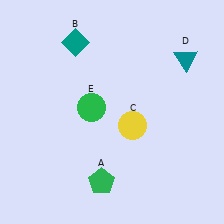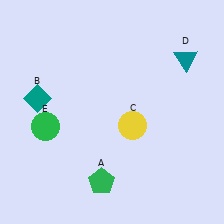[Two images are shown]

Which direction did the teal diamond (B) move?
The teal diamond (B) moved down.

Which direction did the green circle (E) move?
The green circle (E) moved left.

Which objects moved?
The objects that moved are: the teal diamond (B), the green circle (E).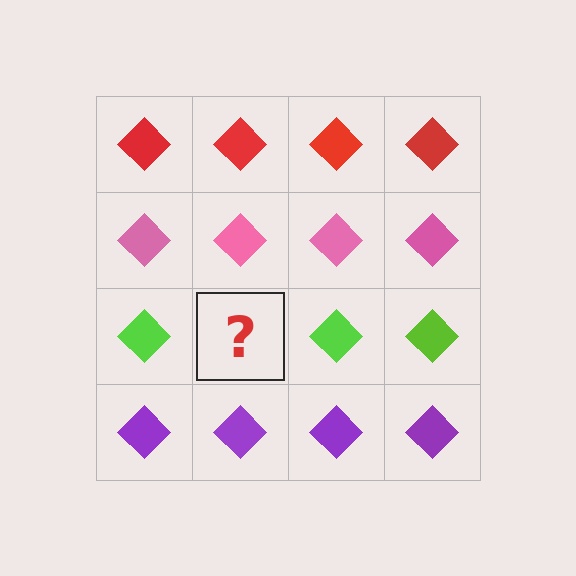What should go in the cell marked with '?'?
The missing cell should contain a lime diamond.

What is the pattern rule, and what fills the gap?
The rule is that each row has a consistent color. The gap should be filled with a lime diamond.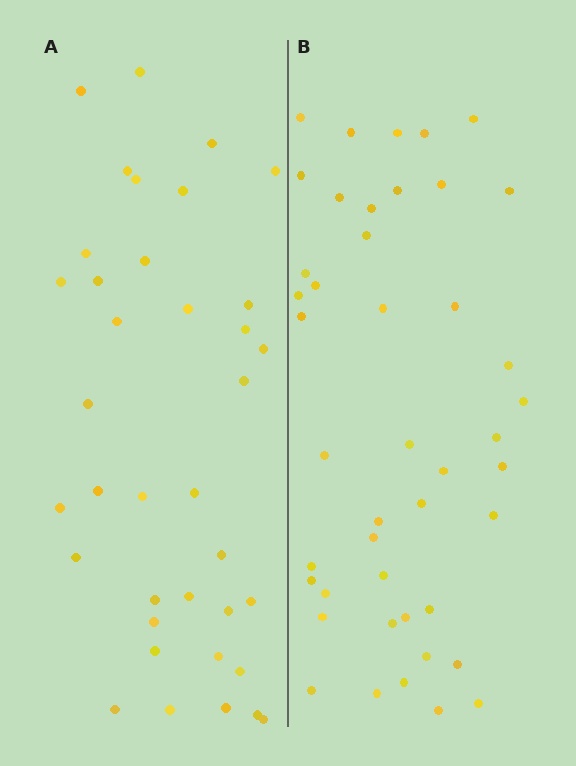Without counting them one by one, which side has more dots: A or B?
Region B (the right region) has more dots.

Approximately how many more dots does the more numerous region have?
Region B has roughly 8 or so more dots than region A.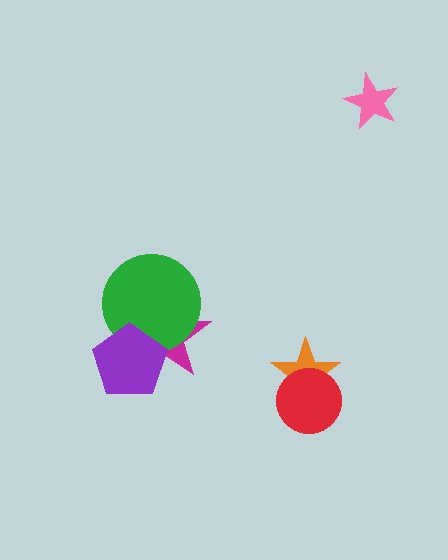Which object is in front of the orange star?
The red circle is in front of the orange star.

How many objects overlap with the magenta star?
2 objects overlap with the magenta star.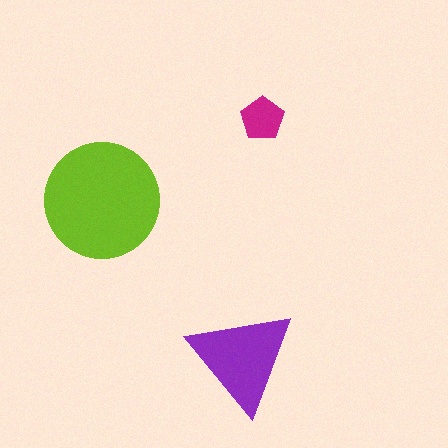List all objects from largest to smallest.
The lime circle, the purple triangle, the magenta pentagon.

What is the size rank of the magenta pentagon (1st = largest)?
3rd.